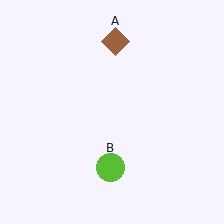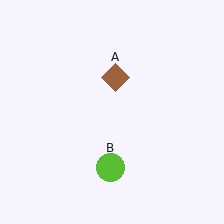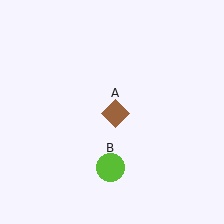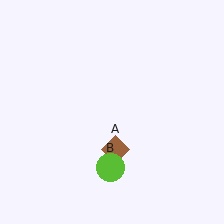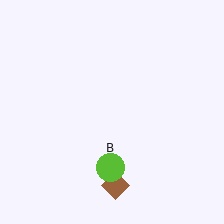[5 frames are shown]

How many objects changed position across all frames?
1 object changed position: brown diamond (object A).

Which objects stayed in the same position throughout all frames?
Lime circle (object B) remained stationary.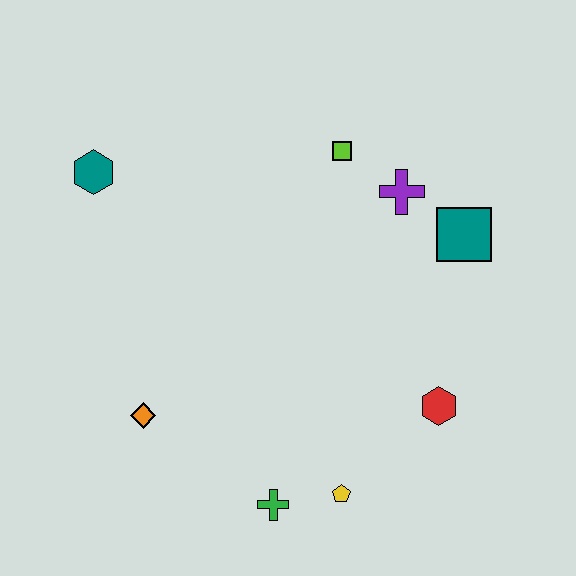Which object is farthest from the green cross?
The teal hexagon is farthest from the green cross.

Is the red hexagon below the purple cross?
Yes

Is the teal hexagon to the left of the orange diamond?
Yes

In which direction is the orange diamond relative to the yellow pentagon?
The orange diamond is to the left of the yellow pentagon.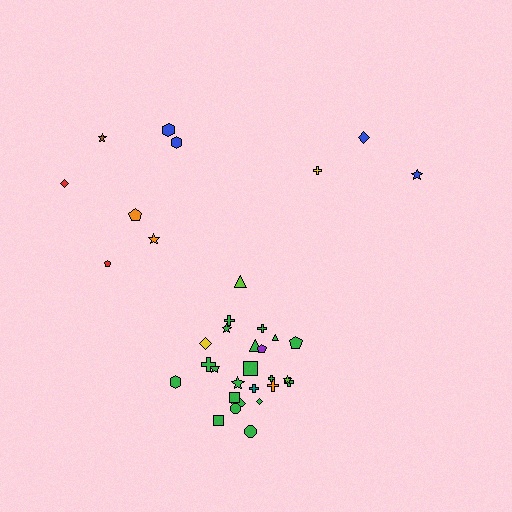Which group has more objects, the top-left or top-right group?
The top-left group.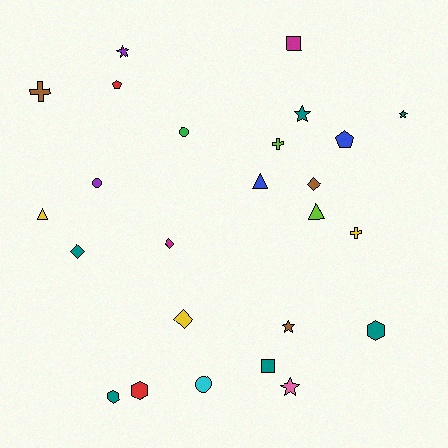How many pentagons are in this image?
There are 2 pentagons.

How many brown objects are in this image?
There are 3 brown objects.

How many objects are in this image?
There are 25 objects.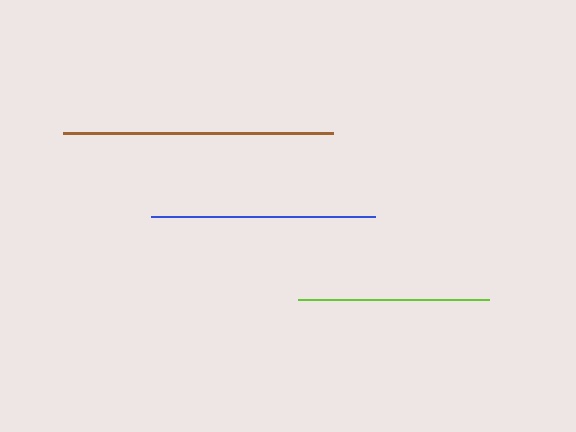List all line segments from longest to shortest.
From longest to shortest: brown, blue, lime.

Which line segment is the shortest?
The lime line is the shortest at approximately 191 pixels.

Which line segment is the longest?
The brown line is the longest at approximately 270 pixels.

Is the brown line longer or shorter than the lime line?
The brown line is longer than the lime line.